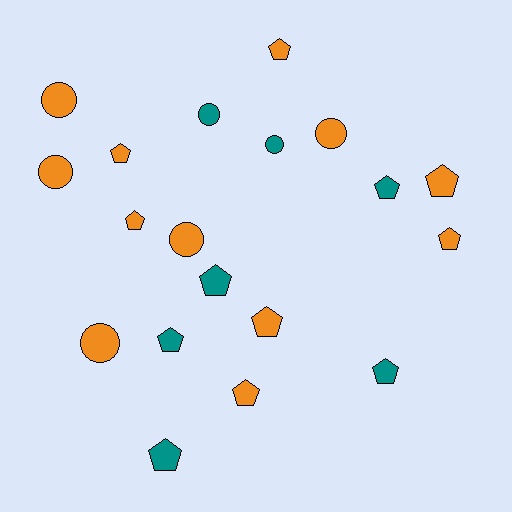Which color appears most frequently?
Orange, with 12 objects.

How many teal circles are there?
There are 2 teal circles.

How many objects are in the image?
There are 19 objects.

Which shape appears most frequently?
Pentagon, with 12 objects.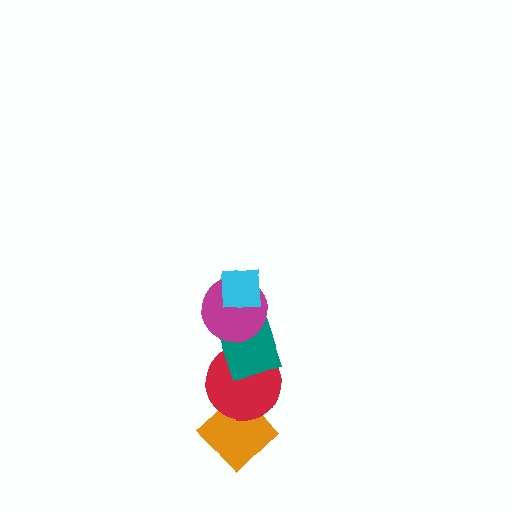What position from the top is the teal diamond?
The teal diamond is 3rd from the top.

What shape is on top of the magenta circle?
The cyan square is on top of the magenta circle.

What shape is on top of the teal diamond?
The magenta circle is on top of the teal diamond.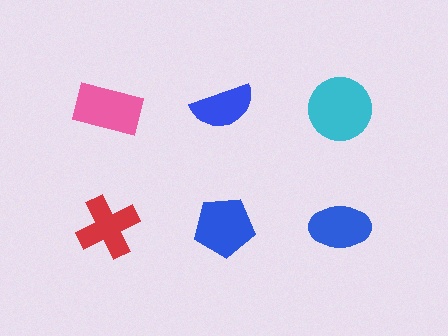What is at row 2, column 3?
A blue ellipse.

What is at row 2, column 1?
A red cross.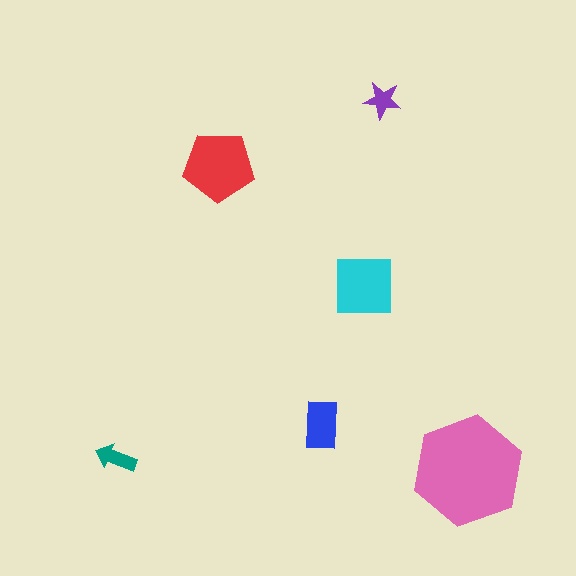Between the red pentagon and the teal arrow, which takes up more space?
The red pentagon.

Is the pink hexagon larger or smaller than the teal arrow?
Larger.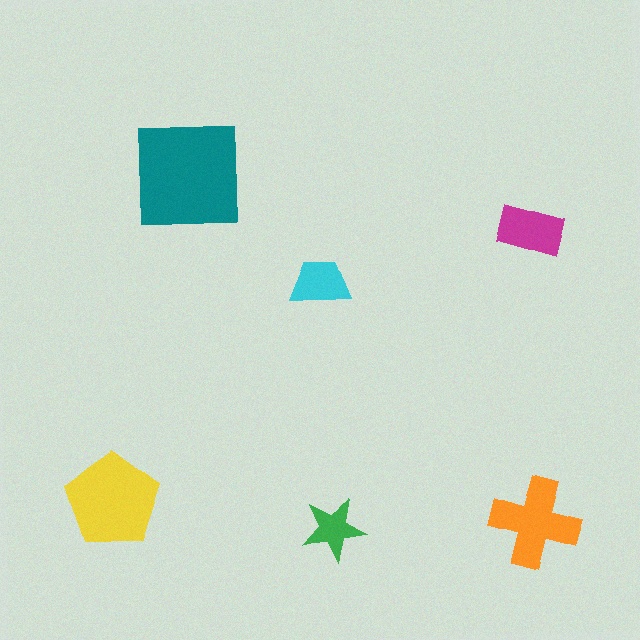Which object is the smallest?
The green star.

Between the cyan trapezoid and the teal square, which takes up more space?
The teal square.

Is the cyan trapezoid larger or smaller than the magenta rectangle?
Smaller.